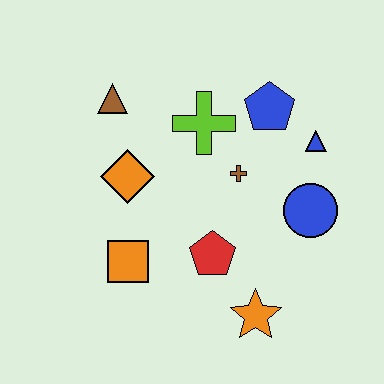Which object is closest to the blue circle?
The blue triangle is closest to the blue circle.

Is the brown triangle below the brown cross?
No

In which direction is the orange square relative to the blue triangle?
The orange square is to the left of the blue triangle.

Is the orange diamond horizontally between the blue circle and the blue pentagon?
No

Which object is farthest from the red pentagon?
The brown triangle is farthest from the red pentagon.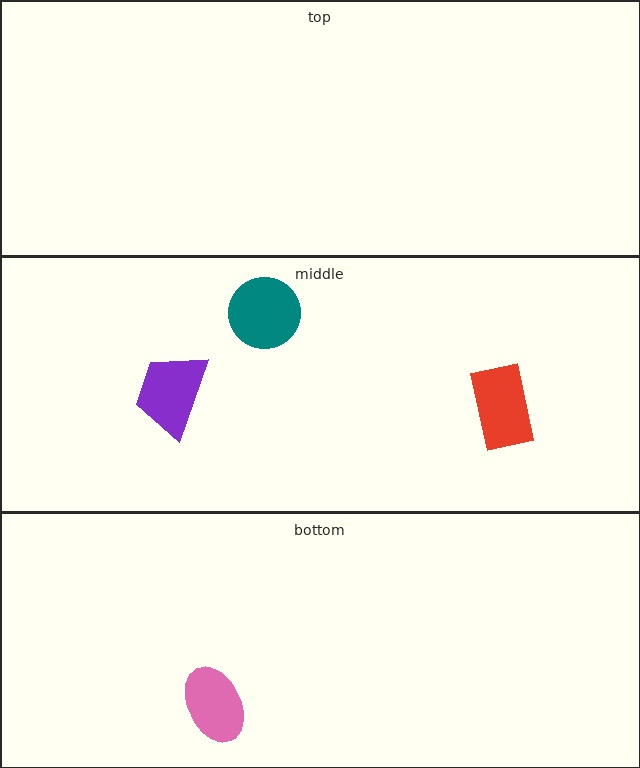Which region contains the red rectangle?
The middle region.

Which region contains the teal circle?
The middle region.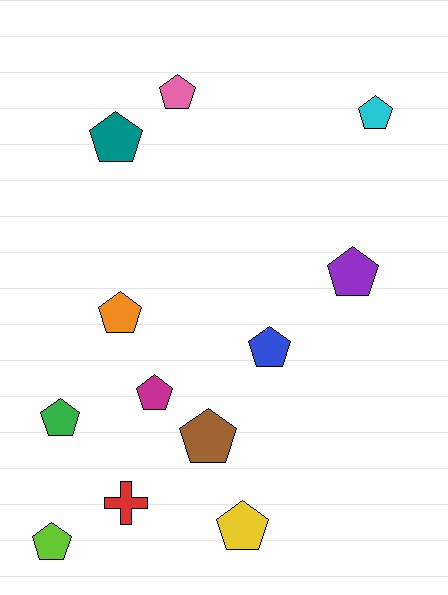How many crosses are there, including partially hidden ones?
There is 1 cross.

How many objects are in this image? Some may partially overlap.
There are 12 objects.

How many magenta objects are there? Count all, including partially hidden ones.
There is 1 magenta object.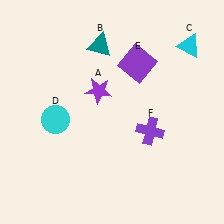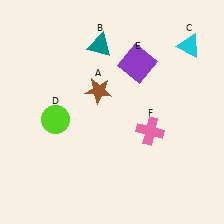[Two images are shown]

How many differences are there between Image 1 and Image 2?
There are 3 differences between the two images.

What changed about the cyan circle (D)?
In Image 1, D is cyan. In Image 2, it changed to lime.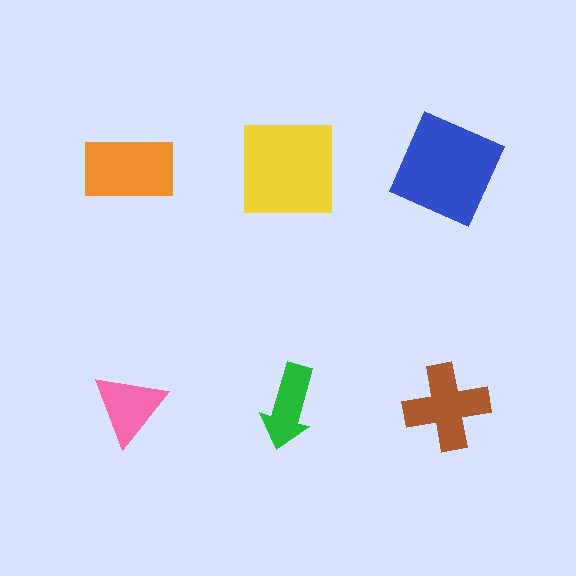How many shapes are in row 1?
3 shapes.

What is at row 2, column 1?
A pink triangle.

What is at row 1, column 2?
A yellow square.